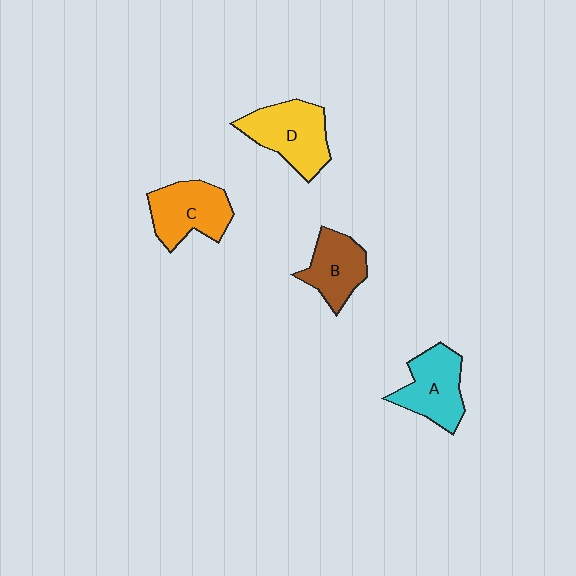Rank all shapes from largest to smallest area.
From largest to smallest: D (yellow), C (orange), A (cyan), B (brown).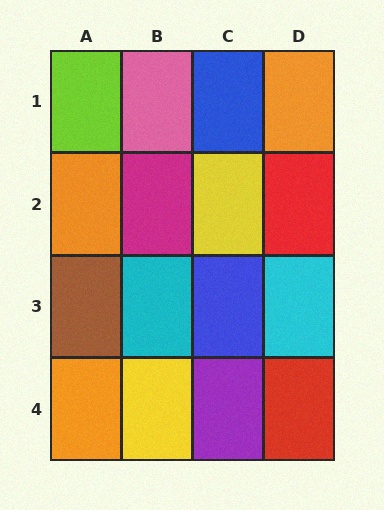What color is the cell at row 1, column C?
Blue.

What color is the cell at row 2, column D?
Red.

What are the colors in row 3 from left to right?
Brown, cyan, blue, cyan.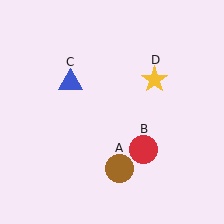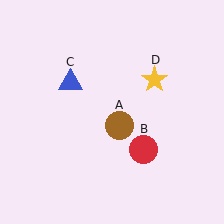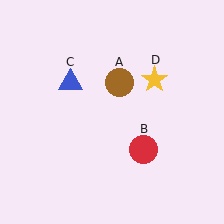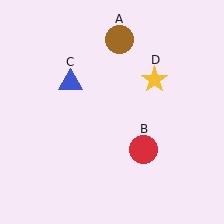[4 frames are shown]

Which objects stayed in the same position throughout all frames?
Red circle (object B) and blue triangle (object C) and yellow star (object D) remained stationary.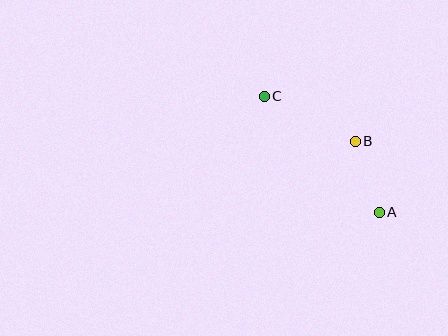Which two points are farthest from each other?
Points A and C are farthest from each other.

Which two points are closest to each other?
Points A and B are closest to each other.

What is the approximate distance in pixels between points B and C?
The distance between B and C is approximately 102 pixels.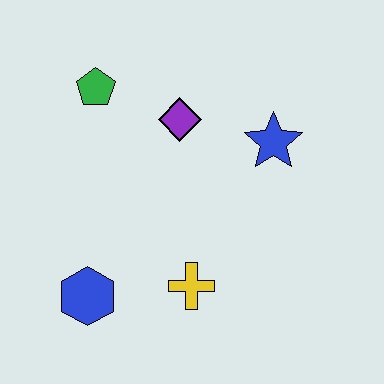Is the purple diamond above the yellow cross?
Yes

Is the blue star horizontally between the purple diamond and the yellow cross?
No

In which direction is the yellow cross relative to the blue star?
The yellow cross is below the blue star.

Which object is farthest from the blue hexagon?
The blue star is farthest from the blue hexagon.